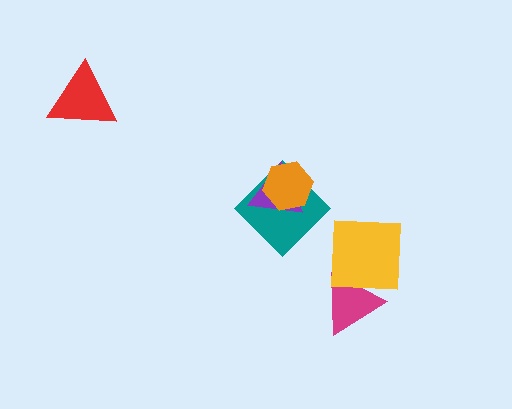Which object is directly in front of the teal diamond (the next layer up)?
The purple triangle is directly in front of the teal diamond.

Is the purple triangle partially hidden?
Yes, it is partially covered by another shape.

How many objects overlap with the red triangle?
0 objects overlap with the red triangle.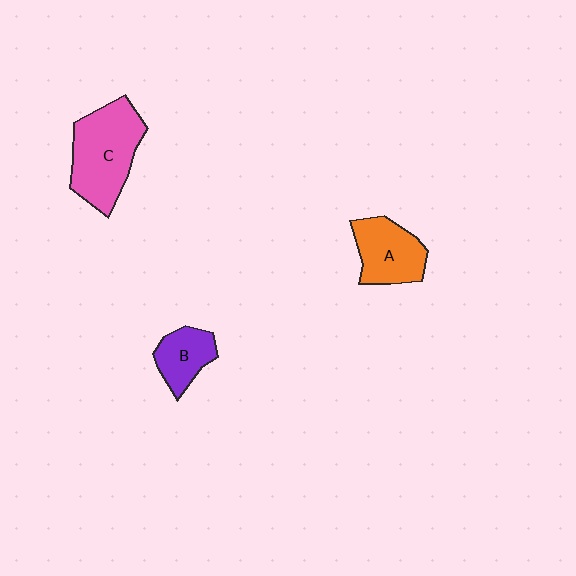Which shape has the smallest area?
Shape B (purple).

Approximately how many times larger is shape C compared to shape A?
Approximately 1.5 times.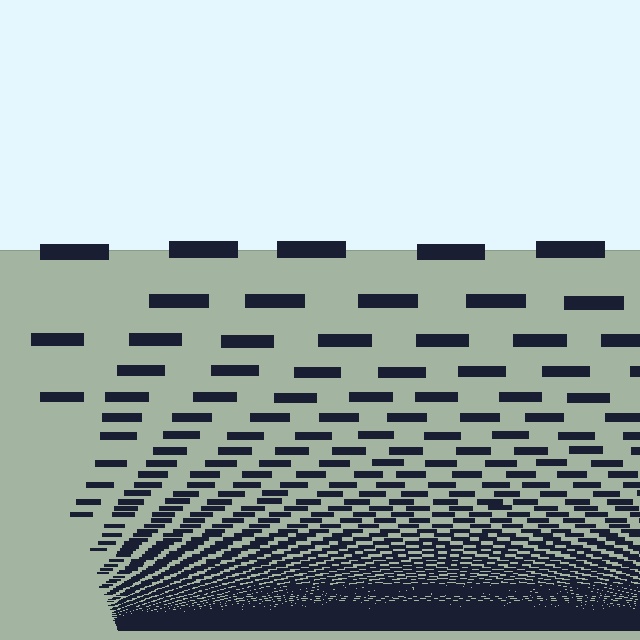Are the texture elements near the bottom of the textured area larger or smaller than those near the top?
Smaller. The gradient is inverted — elements near the bottom are smaller and denser.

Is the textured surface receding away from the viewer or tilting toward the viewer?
The surface appears to tilt toward the viewer. Texture elements get larger and sparser toward the top.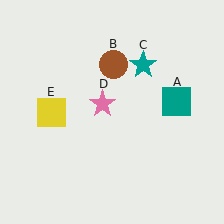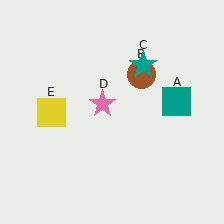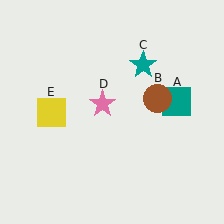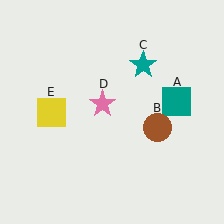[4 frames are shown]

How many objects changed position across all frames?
1 object changed position: brown circle (object B).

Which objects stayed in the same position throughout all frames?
Teal square (object A) and teal star (object C) and pink star (object D) and yellow square (object E) remained stationary.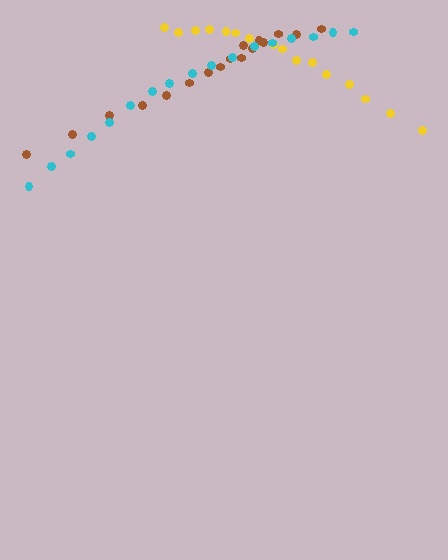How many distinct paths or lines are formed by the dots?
There are 3 distinct paths.